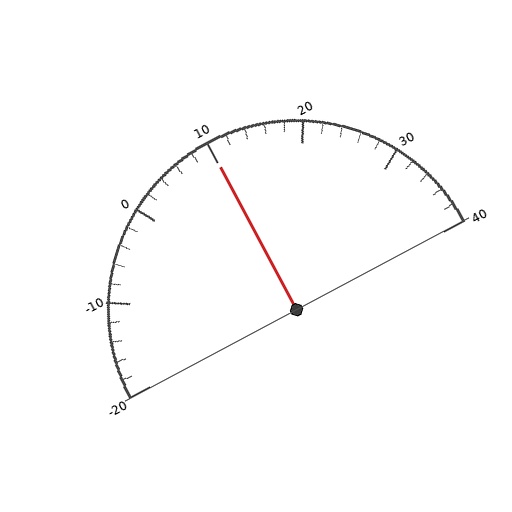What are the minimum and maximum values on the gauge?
The gauge ranges from -20 to 40.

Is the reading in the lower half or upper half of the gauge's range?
The reading is in the upper half of the range (-20 to 40).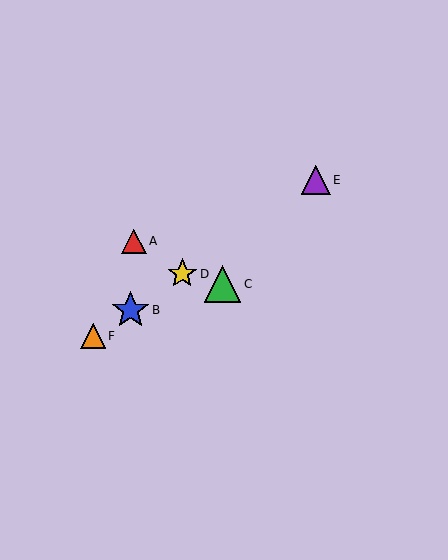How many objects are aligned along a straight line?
4 objects (B, D, E, F) are aligned along a straight line.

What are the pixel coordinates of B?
Object B is at (130, 310).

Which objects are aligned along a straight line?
Objects B, D, E, F are aligned along a straight line.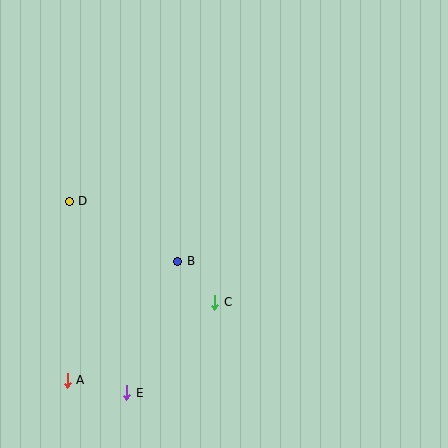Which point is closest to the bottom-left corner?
Point A is closest to the bottom-left corner.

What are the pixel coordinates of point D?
Point D is at (69, 201).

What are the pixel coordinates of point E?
Point E is at (127, 393).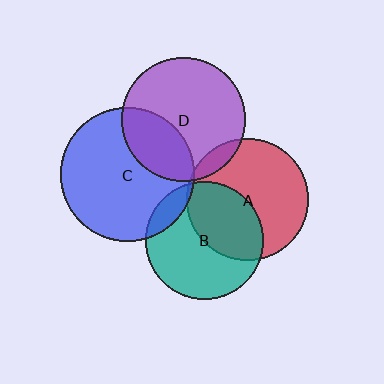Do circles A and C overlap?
Yes.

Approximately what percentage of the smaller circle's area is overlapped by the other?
Approximately 5%.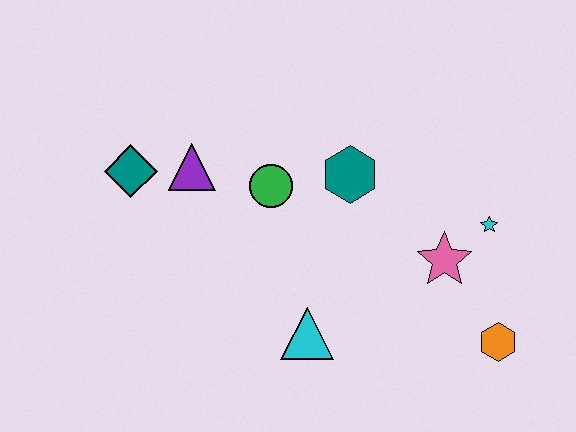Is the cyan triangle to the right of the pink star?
No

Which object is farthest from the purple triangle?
The orange hexagon is farthest from the purple triangle.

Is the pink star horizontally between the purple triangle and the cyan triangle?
No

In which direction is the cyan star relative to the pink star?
The cyan star is to the right of the pink star.